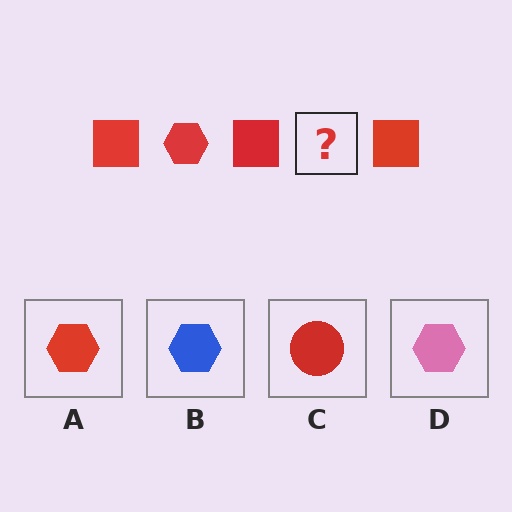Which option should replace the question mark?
Option A.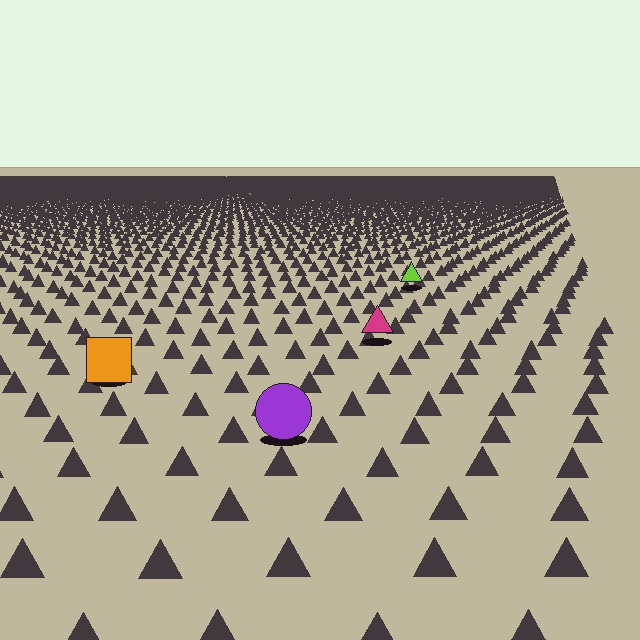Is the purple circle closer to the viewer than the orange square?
Yes. The purple circle is closer — you can tell from the texture gradient: the ground texture is coarser near it.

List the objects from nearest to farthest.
From nearest to farthest: the purple circle, the orange square, the magenta triangle, the lime triangle.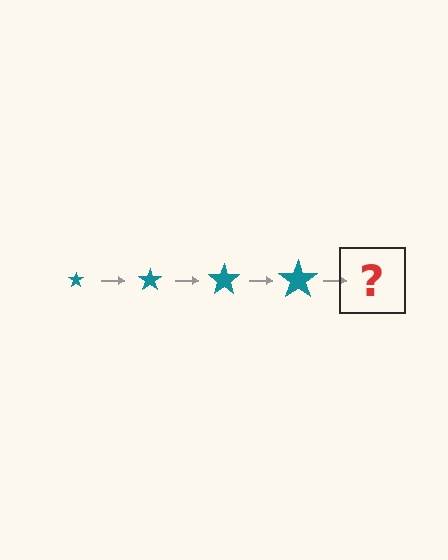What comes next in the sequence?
The next element should be a teal star, larger than the previous one.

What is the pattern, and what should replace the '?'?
The pattern is that the star gets progressively larger each step. The '?' should be a teal star, larger than the previous one.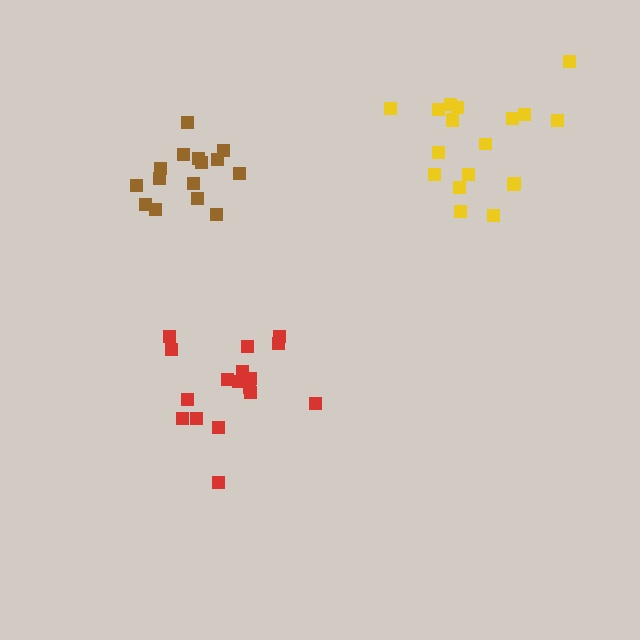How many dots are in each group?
Group 1: 15 dots, Group 2: 17 dots, Group 3: 19 dots (51 total).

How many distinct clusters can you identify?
There are 3 distinct clusters.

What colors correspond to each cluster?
The clusters are colored: brown, red, yellow.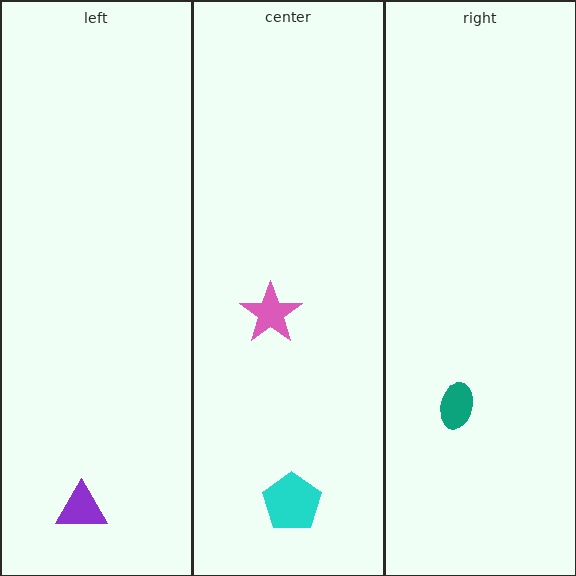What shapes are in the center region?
The pink star, the cyan pentagon.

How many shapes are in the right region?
1.